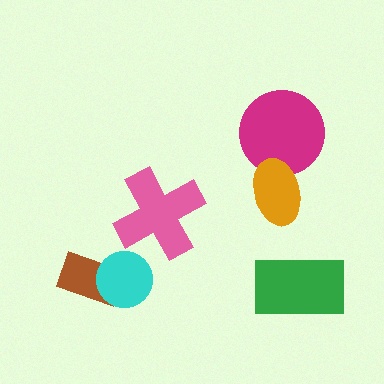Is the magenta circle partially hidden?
Yes, it is partially covered by another shape.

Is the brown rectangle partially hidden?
Yes, it is partially covered by another shape.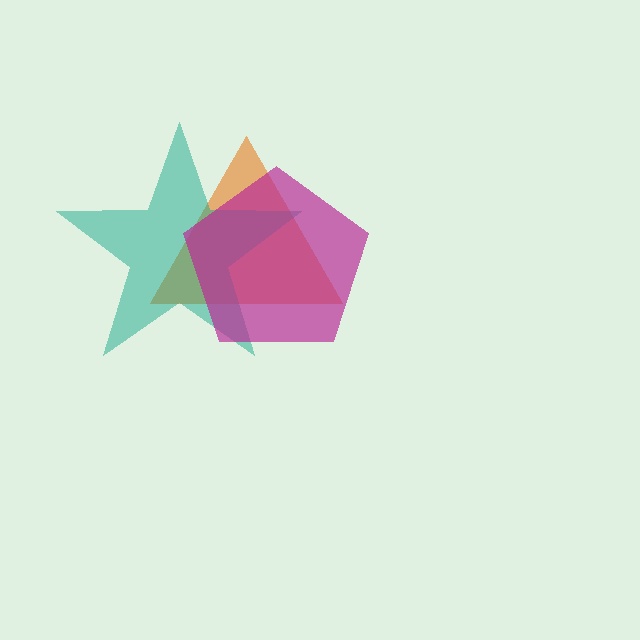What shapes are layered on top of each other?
The layered shapes are: an orange triangle, a teal star, a magenta pentagon.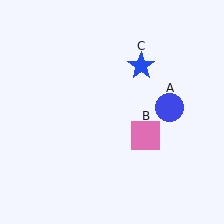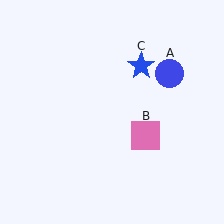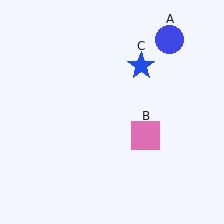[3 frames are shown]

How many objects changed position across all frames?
1 object changed position: blue circle (object A).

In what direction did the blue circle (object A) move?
The blue circle (object A) moved up.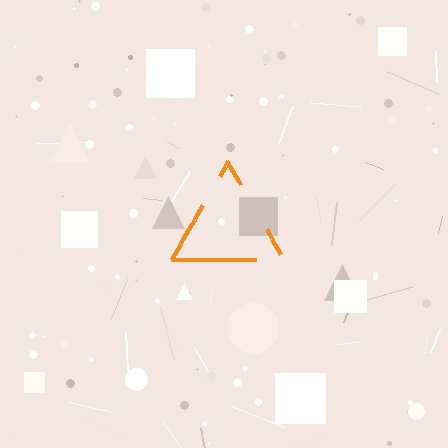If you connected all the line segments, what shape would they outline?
They would outline a triangle.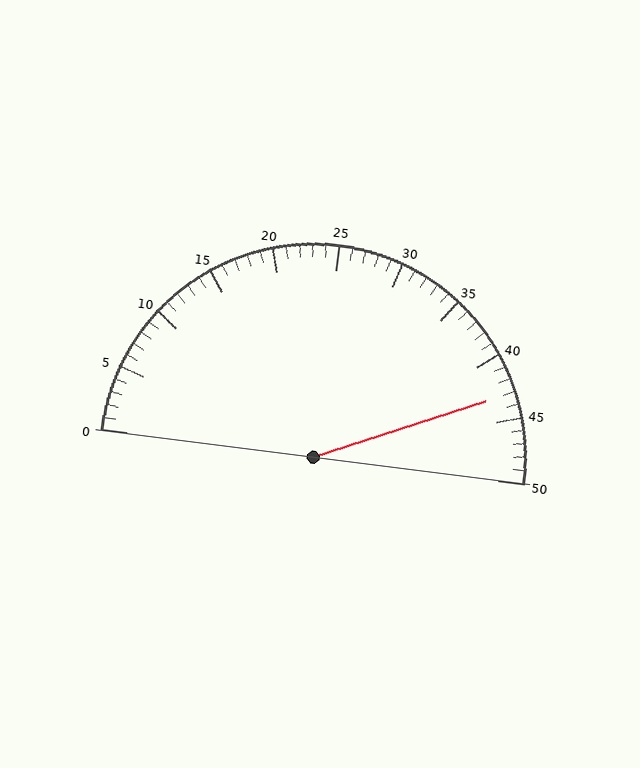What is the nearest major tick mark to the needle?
The nearest major tick mark is 45.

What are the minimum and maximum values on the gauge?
The gauge ranges from 0 to 50.